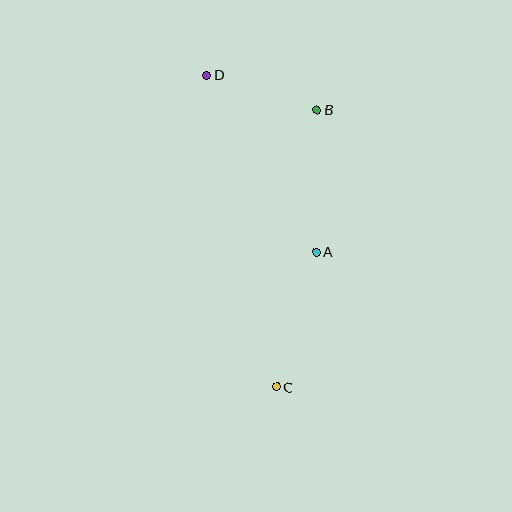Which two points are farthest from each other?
Points C and D are farthest from each other.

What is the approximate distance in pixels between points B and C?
The distance between B and C is approximately 280 pixels.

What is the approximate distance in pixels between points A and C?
The distance between A and C is approximately 141 pixels.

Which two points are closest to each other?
Points B and D are closest to each other.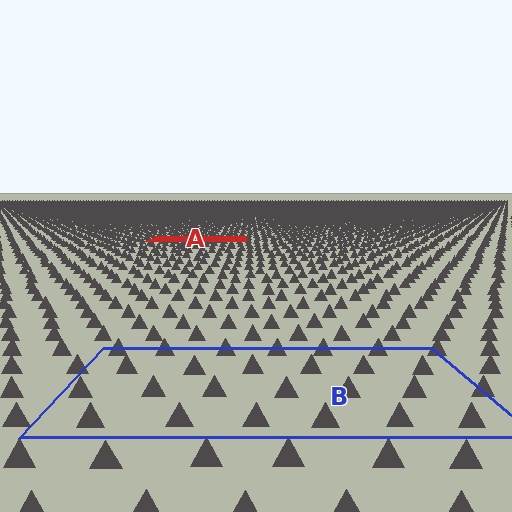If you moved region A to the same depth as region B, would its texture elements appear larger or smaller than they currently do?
They would appear larger. At a closer depth, the same texture elements are projected at a bigger on-screen size.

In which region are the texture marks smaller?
The texture marks are smaller in region A, because it is farther away.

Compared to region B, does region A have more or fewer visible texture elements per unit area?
Region A has more texture elements per unit area — they are packed more densely because it is farther away.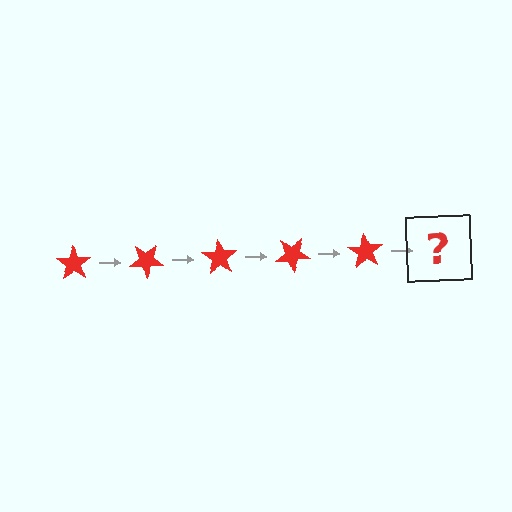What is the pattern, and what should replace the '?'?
The pattern is that the star rotates 35 degrees each step. The '?' should be a red star rotated 175 degrees.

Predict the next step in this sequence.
The next step is a red star rotated 175 degrees.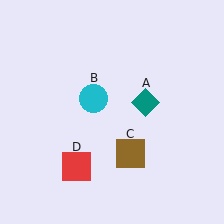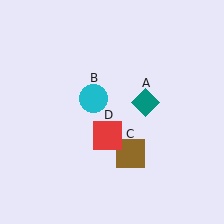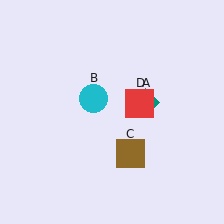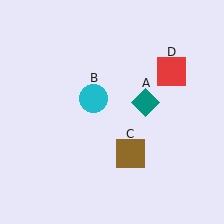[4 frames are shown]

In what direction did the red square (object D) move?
The red square (object D) moved up and to the right.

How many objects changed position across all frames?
1 object changed position: red square (object D).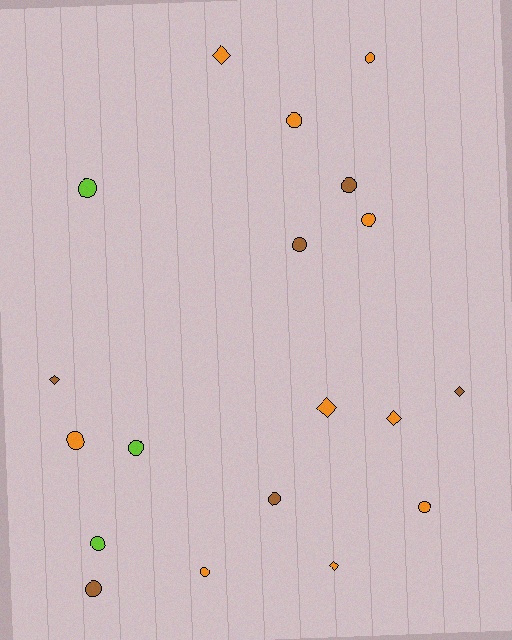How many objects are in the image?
There are 19 objects.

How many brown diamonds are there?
There are 2 brown diamonds.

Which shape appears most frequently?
Circle, with 13 objects.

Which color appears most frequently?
Orange, with 10 objects.